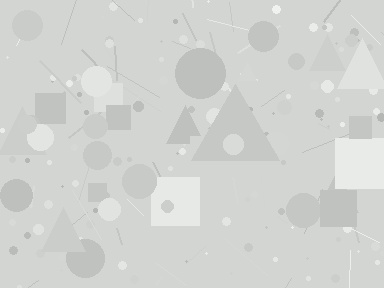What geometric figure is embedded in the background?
A triangle is embedded in the background.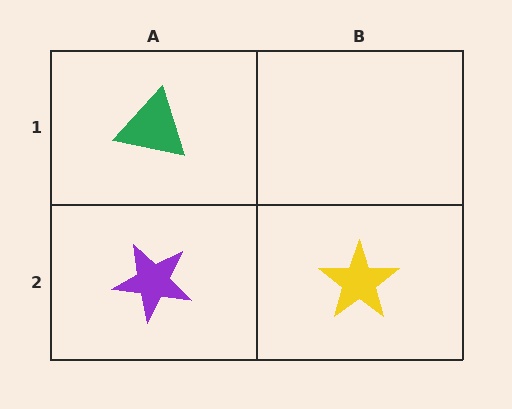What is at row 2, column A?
A purple star.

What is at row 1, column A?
A green triangle.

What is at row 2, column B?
A yellow star.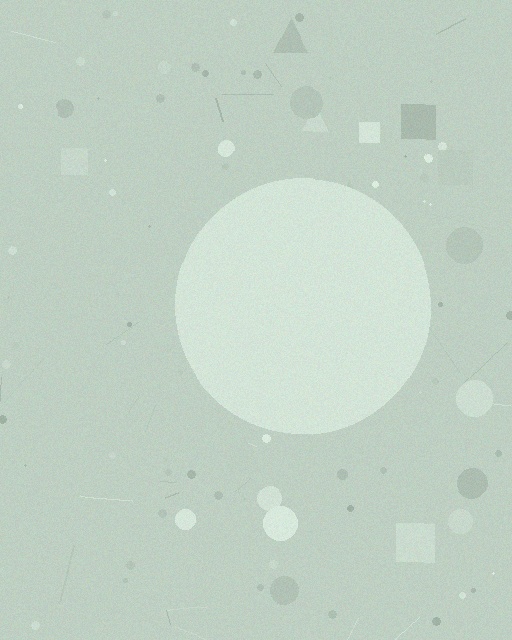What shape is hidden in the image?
A circle is hidden in the image.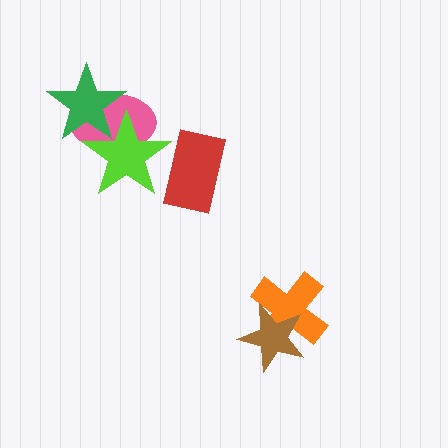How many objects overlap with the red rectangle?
1 object overlaps with the red rectangle.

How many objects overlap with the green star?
2 objects overlap with the green star.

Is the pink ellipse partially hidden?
Yes, it is partially covered by another shape.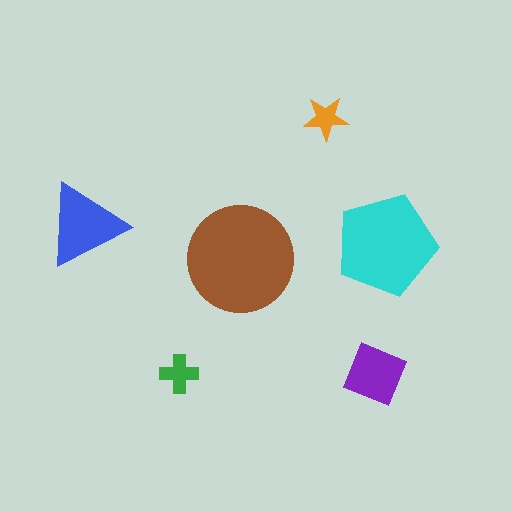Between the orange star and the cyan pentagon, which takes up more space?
The cyan pentagon.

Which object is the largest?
The brown circle.